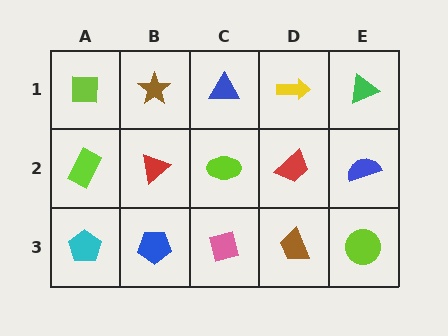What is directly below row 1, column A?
A lime rectangle.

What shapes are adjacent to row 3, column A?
A lime rectangle (row 2, column A), a blue pentagon (row 3, column B).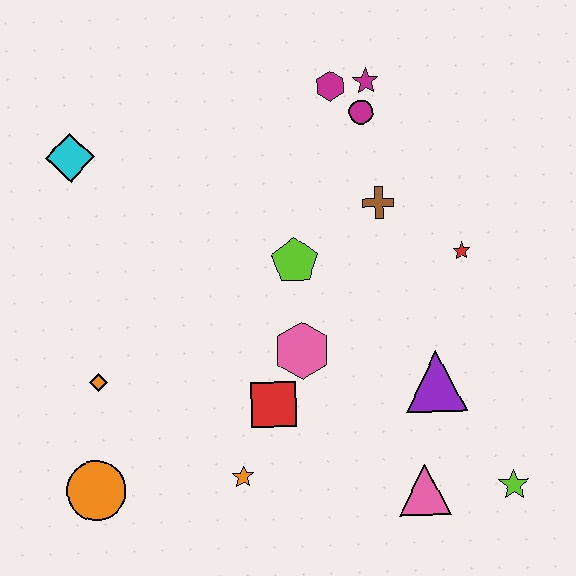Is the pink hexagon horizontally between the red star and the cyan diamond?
Yes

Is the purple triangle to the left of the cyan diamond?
No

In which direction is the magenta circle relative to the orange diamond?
The magenta circle is to the right of the orange diamond.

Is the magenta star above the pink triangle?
Yes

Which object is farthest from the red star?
The orange circle is farthest from the red star.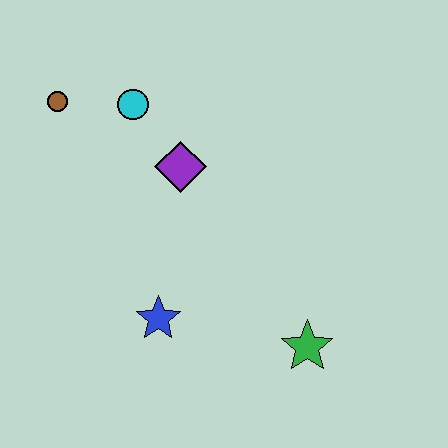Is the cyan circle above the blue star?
Yes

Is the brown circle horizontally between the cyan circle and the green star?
No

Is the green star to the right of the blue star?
Yes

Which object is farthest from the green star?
The brown circle is farthest from the green star.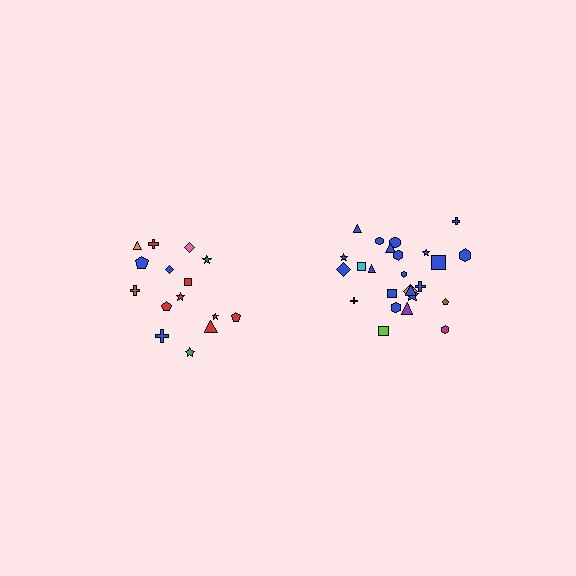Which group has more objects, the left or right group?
The right group.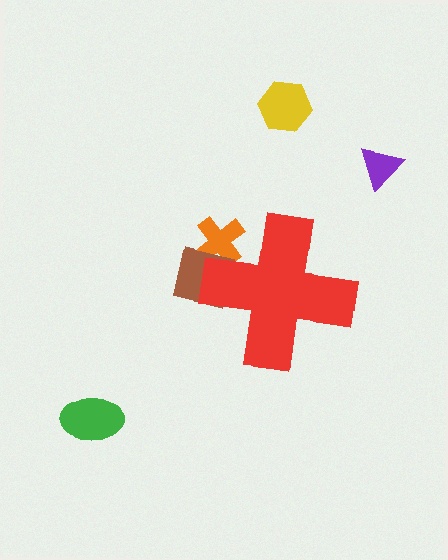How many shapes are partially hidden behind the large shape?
2 shapes are partially hidden.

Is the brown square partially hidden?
Yes, the brown square is partially hidden behind the red cross.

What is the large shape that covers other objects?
A red cross.